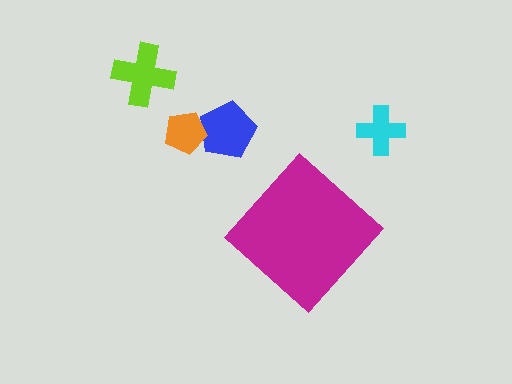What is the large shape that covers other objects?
A magenta diamond.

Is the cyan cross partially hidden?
No, the cyan cross is fully visible.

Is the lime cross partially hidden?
No, the lime cross is fully visible.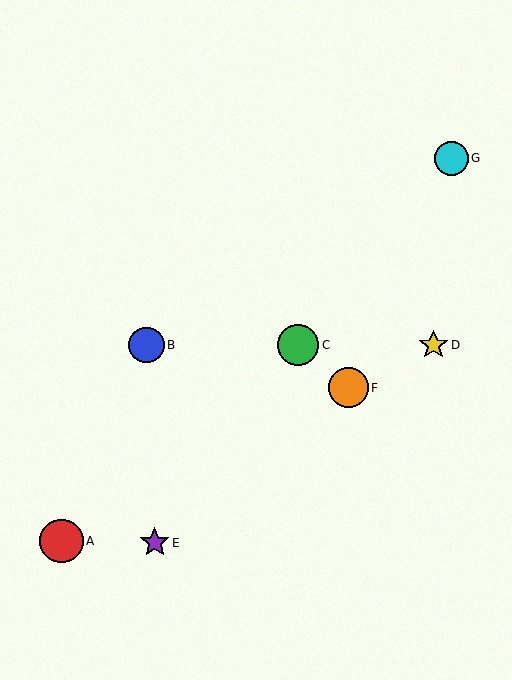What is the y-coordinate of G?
Object G is at y≈158.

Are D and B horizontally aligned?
Yes, both are at y≈345.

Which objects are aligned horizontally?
Objects B, C, D are aligned horizontally.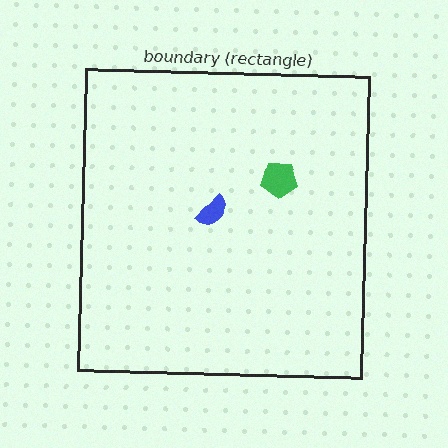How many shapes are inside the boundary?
2 inside, 0 outside.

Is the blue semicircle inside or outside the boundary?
Inside.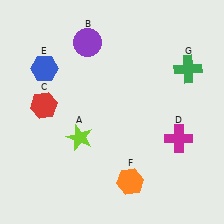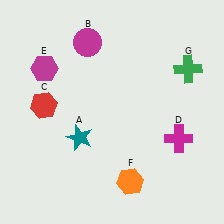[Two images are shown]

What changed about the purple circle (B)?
In Image 1, B is purple. In Image 2, it changed to magenta.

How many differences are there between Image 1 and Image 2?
There are 3 differences between the two images.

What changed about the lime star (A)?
In Image 1, A is lime. In Image 2, it changed to teal.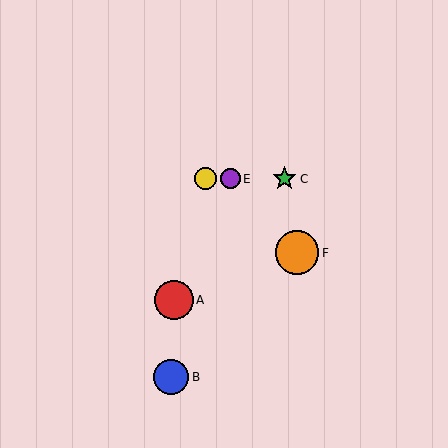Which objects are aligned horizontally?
Objects C, D, E are aligned horizontally.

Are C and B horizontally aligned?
No, C is at y≈179 and B is at y≈377.